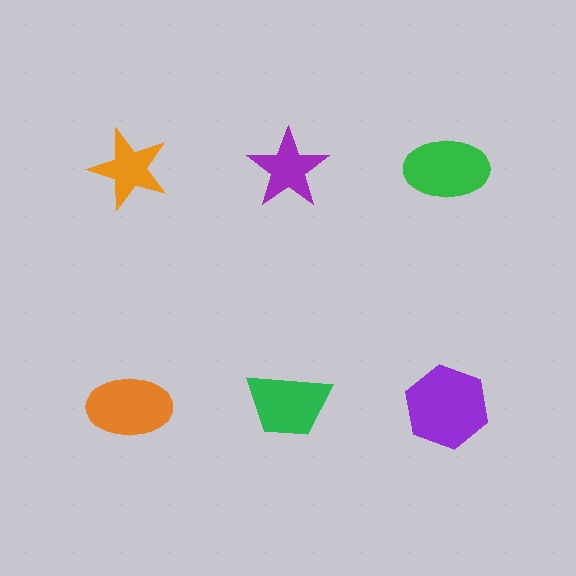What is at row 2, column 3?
A purple hexagon.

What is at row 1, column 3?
A green ellipse.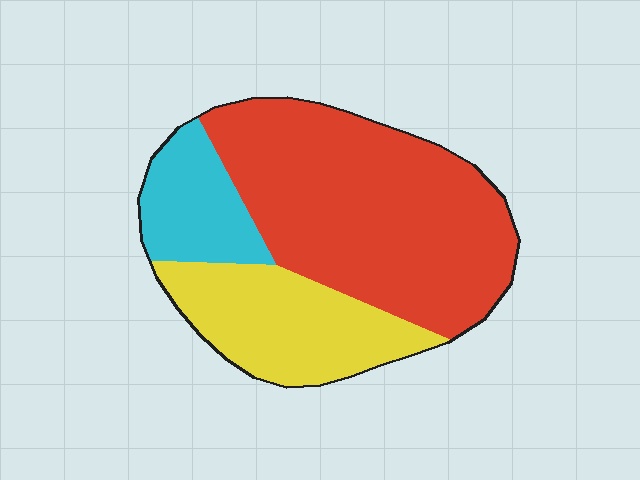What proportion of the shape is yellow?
Yellow takes up about one quarter (1/4) of the shape.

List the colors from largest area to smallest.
From largest to smallest: red, yellow, cyan.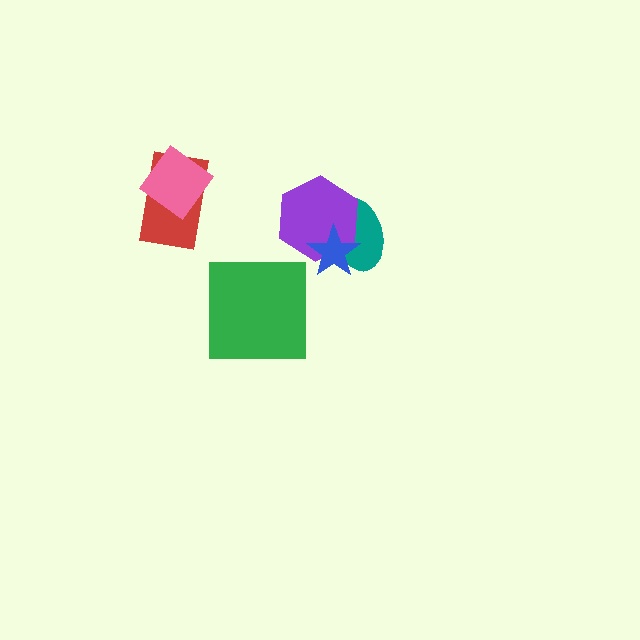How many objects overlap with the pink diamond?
1 object overlaps with the pink diamond.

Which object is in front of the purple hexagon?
The blue star is in front of the purple hexagon.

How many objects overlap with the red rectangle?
1 object overlaps with the red rectangle.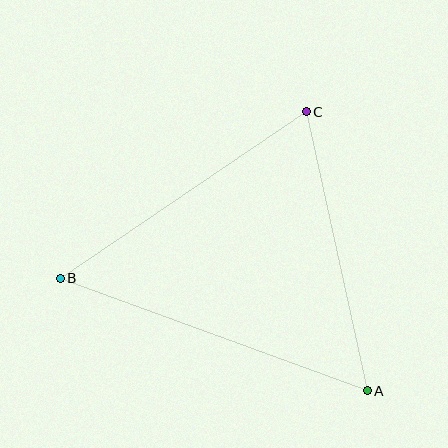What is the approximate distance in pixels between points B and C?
The distance between B and C is approximately 297 pixels.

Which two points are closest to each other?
Points A and C are closest to each other.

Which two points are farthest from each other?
Points A and B are farthest from each other.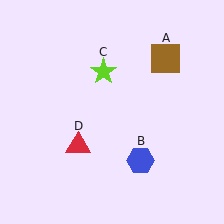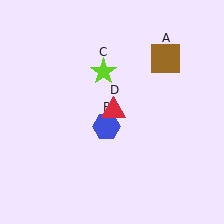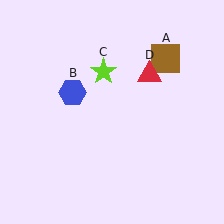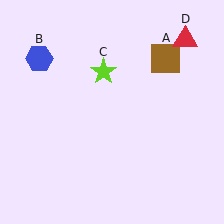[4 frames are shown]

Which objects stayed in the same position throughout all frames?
Brown square (object A) and lime star (object C) remained stationary.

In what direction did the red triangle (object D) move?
The red triangle (object D) moved up and to the right.